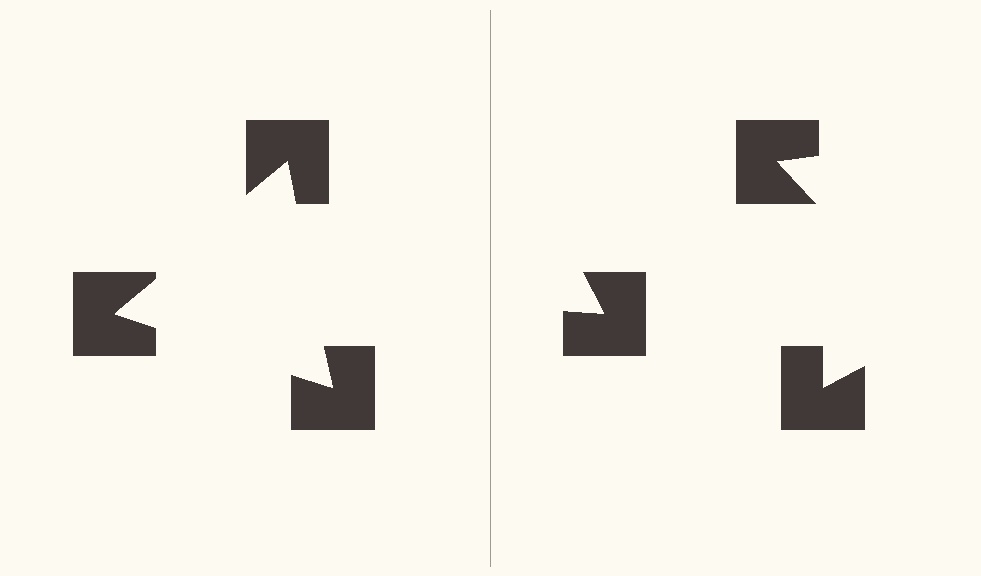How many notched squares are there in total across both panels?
6 — 3 on each side.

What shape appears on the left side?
An illusory triangle.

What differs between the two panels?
The notched squares are positioned identically on both sides; only the wedge orientations differ. On the left they align to a triangle; on the right they are misaligned.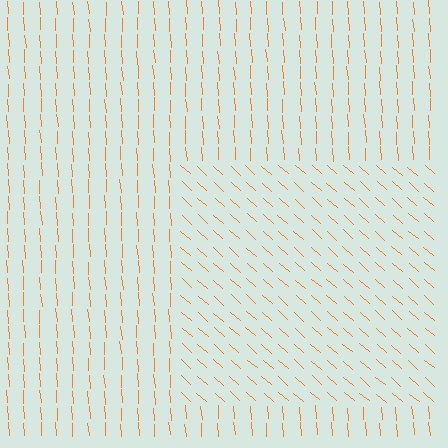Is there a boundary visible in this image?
Yes, there is a texture boundary formed by a change in line orientation.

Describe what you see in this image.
The image is filled with small orange line segments. A rectangle region in the image has lines oriented differently from the surrounding lines, creating a visible texture boundary.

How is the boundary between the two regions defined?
The boundary is defined purely by a change in line orientation (approximately 45 degrees difference). All lines are the same color and thickness.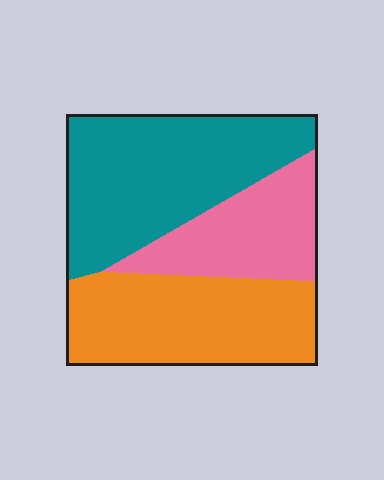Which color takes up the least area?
Pink, at roughly 25%.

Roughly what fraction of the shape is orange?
Orange takes up between a quarter and a half of the shape.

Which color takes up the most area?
Teal, at roughly 40%.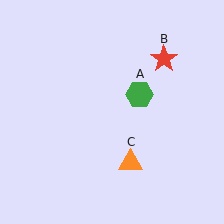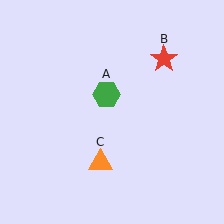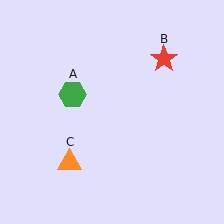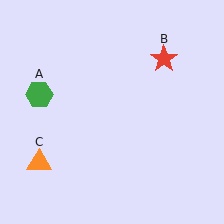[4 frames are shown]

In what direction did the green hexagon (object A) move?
The green hexagon (object A) moved left.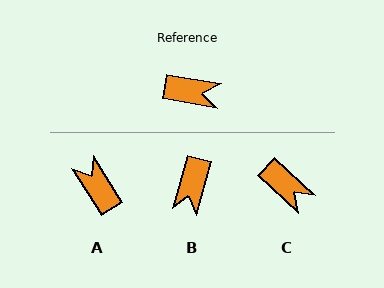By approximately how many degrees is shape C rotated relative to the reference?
Approximately 33 degrees clockwise.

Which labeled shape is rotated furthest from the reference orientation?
A, about 132 degrees away.